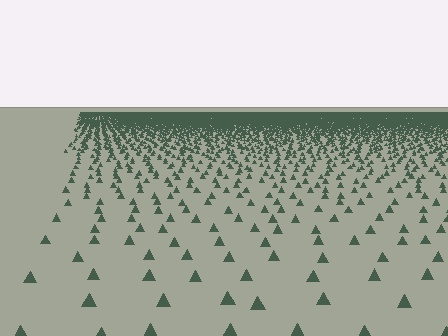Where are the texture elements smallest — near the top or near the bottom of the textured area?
Near the top.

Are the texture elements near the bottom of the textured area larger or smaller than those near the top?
Larger. Near the bottom, elements are closer to the viewer and appear at a bigger on-screen size.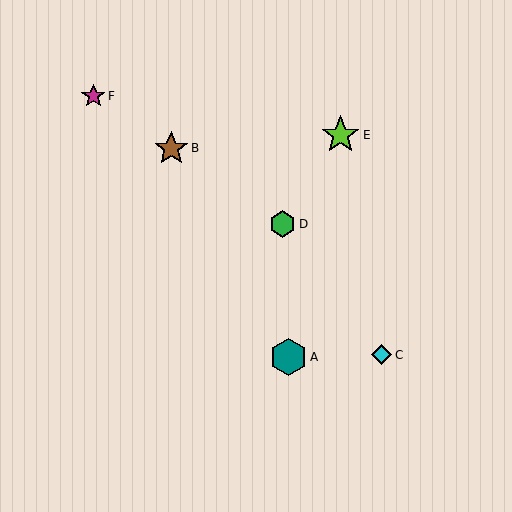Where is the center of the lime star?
The center of the lime star is at (340, 135).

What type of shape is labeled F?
Shape F is a magenta star.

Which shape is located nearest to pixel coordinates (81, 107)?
The magenta star (labeled F) at (93, 96) is nearest to that location.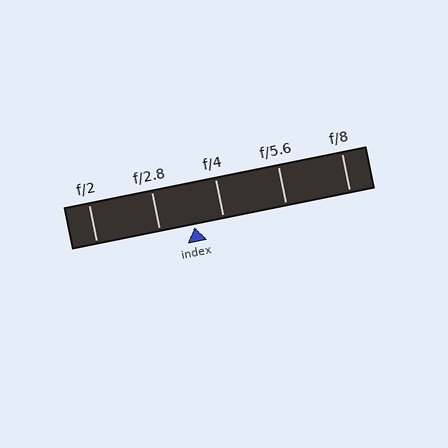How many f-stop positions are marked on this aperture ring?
There are 5 f-stop positions marked.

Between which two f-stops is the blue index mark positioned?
The index mark is between f/2.8 and f/4.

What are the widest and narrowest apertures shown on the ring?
The widest aperture shown is f/2 and the narrowest is f/8.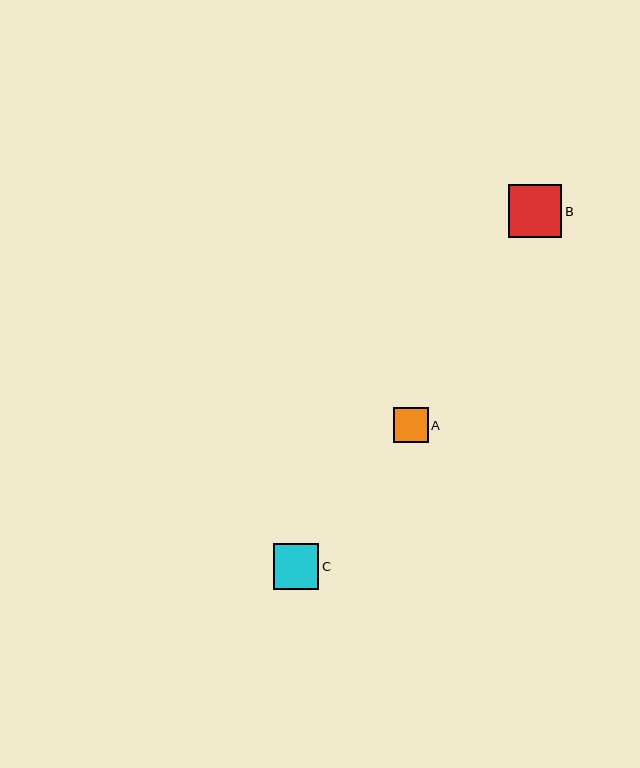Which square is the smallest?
Square A is the smallest with a size of approximately 35 pixels.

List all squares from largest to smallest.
From largest to smallest: B, C, A.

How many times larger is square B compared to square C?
Square B is approximately 1.2 times the size of square C.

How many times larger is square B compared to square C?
Square B is approximately 1.2 times the size of square C.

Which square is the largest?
Square B is the largest with a size of approximately 53 pixels.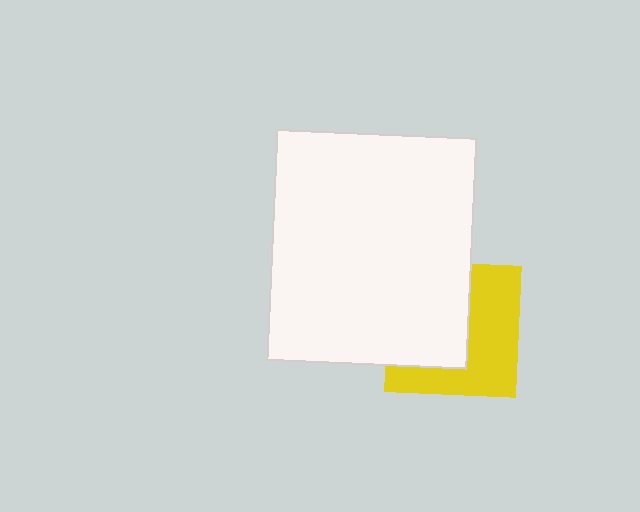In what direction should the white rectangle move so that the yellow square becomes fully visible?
The white rectangle should move left. That is the shortest direction to clear the overlap and leave the yellow square fully visible.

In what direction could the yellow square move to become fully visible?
The yellow square could move right. That would shift it out from behind the white rectangle entirely.